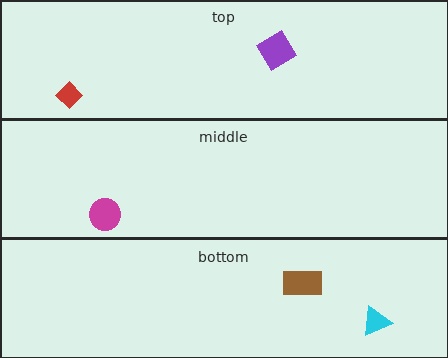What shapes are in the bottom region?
The brown rectangle, the cyan triangle.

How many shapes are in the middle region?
1.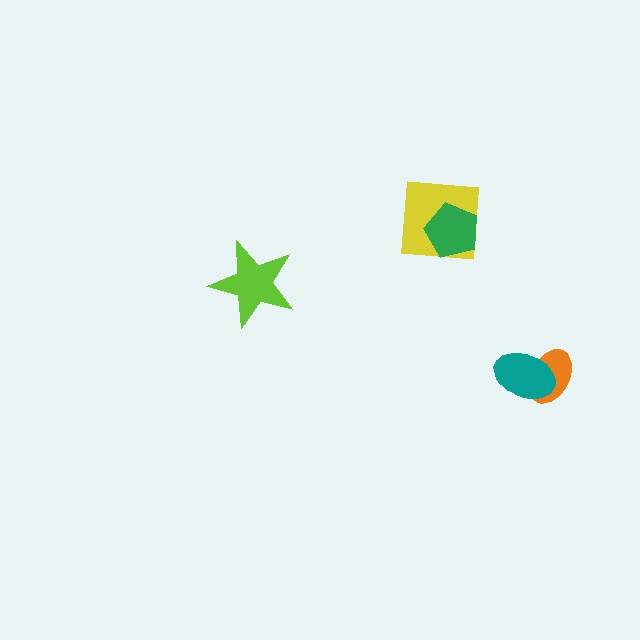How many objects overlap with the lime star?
0 objects overlap with the lime star.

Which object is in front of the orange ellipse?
The teal ellipse is in front of the orange ellipse.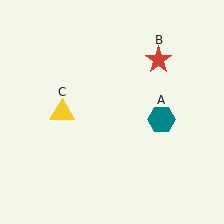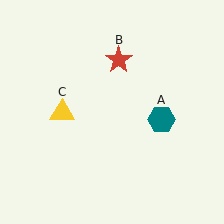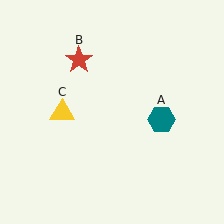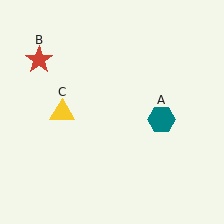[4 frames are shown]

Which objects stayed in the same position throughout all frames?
Teal hexagon (object A) and yellow triangle (object C) remained stationary.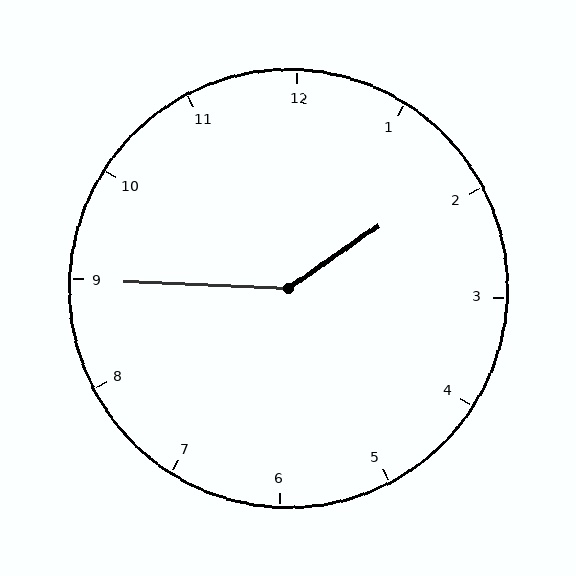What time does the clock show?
1:45.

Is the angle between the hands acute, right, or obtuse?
It is obtuse.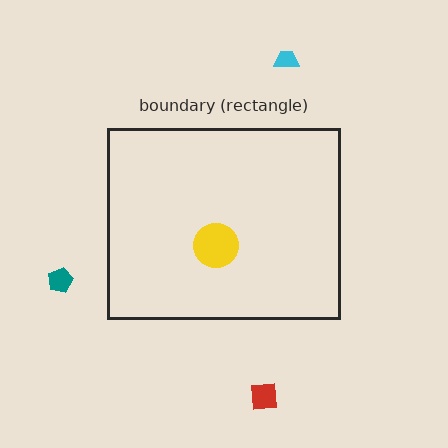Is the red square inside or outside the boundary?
Outside.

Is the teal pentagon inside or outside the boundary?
Outside.